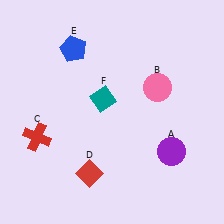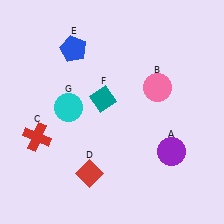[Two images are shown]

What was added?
A cyan circle (G) was added in Image 2.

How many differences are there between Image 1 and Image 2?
There is 1 difference between the two images.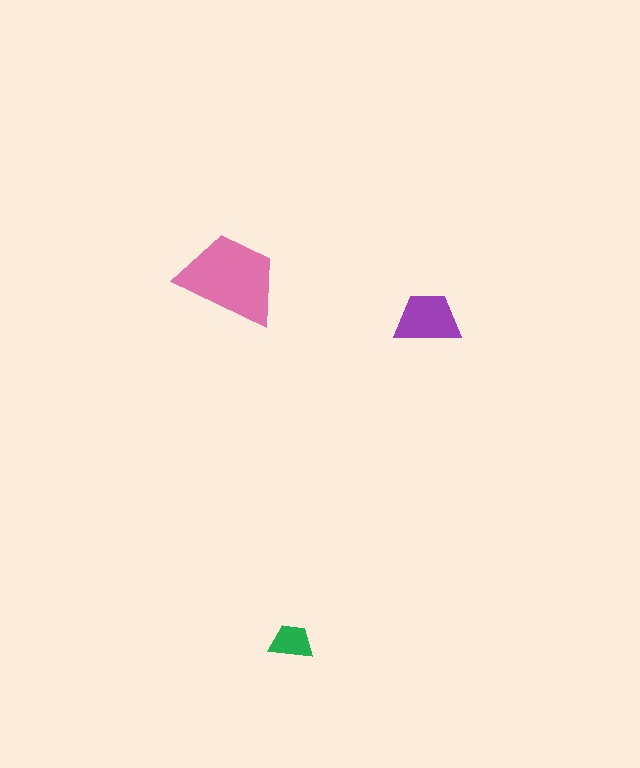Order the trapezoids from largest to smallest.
the pink one, the purple one, the green one.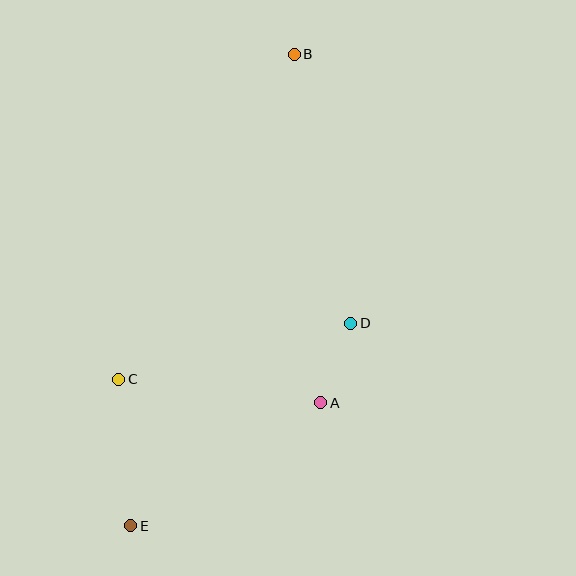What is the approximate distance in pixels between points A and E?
The distance between A and E is approximately 226 pixels.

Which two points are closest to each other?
Points A and D are closest to each other.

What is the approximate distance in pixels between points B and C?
The distance between B and C is approximately 369 pixels.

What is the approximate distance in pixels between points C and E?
The distance between C and E is approximately 147 pixels.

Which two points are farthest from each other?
Points B and E are farthest from each other.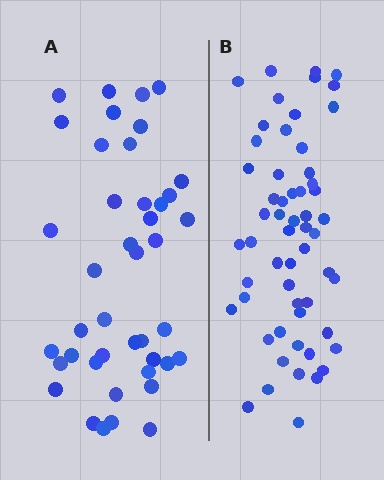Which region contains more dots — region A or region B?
Region B (the right region) has more dots.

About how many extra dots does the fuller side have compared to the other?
Region B has approximately 15 more dots than region A.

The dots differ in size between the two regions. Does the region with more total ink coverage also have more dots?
No. Region A has more total ink coverage because its dots are larger, but region B actually contains more individual dots. Total area can be misleading — the number of items is what matters here.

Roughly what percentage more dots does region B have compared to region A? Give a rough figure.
About 35% more.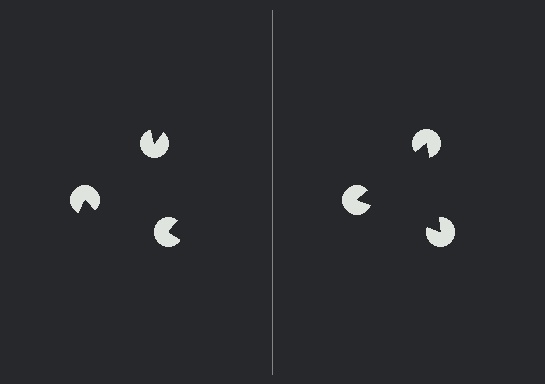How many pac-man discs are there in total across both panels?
6 — 3 on each side.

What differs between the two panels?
The pac-man discs are positioned identically on both sides; only the wedge orientations differ. On the right they align to a triangle; on the left they are misaligned.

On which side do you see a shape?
An illusory triangle appears on the right side. On the left side the wedge cuts are rotated, so no coherent shape forms.